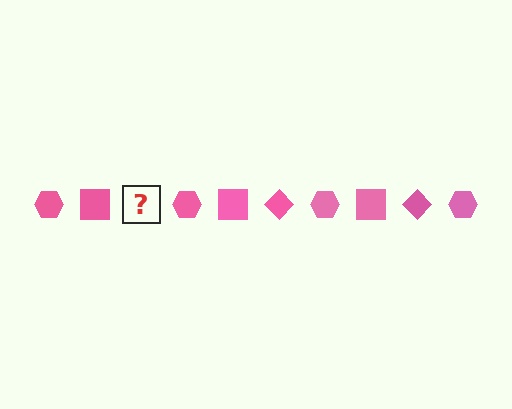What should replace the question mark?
The question mark should be replaced with a pink diamond.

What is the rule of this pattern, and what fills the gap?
The rule is that the pattern cycles through hexagon, square, diamond shapes in pink. The gap should be filled with a pink diamond.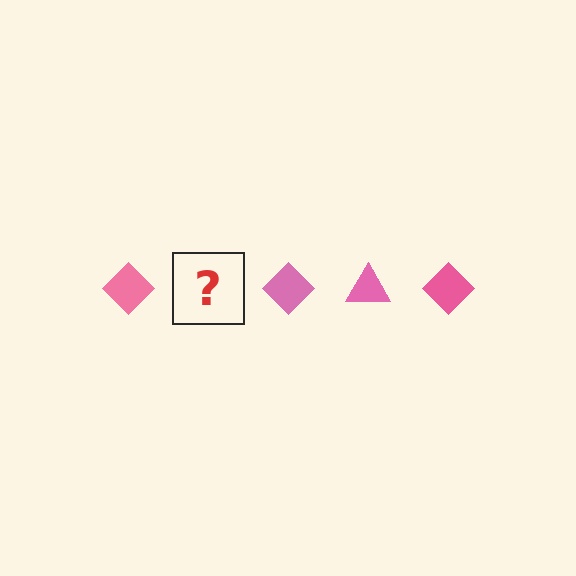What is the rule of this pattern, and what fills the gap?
The rule is that the pattern cycles through diamond, triangle shapes in pink. The gap should be filled with a pink triangle.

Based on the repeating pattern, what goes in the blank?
The blank should be a pink triangle.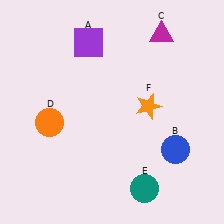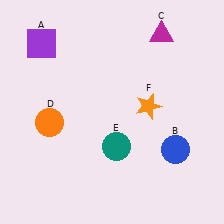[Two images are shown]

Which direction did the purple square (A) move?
The purple square (A) moved left.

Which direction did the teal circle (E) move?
The teal circle (E) moved up.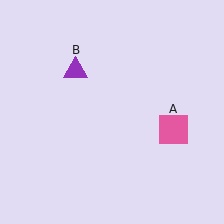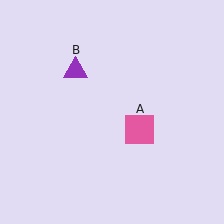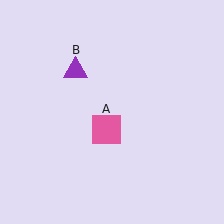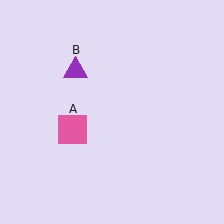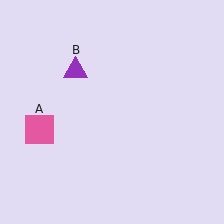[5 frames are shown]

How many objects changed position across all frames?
1 object changed position: pink square (object A).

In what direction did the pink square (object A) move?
The pink square (object A) moved left.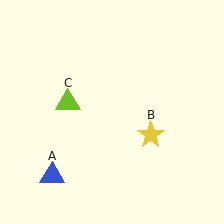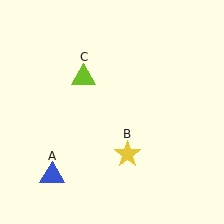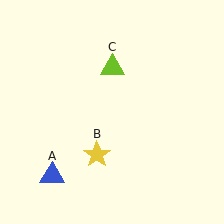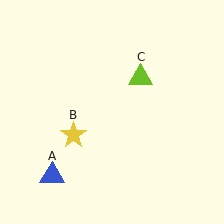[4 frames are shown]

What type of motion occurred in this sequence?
The yellow star (object B), lime triangle (object C) rotated clockwise around the center of the scene.